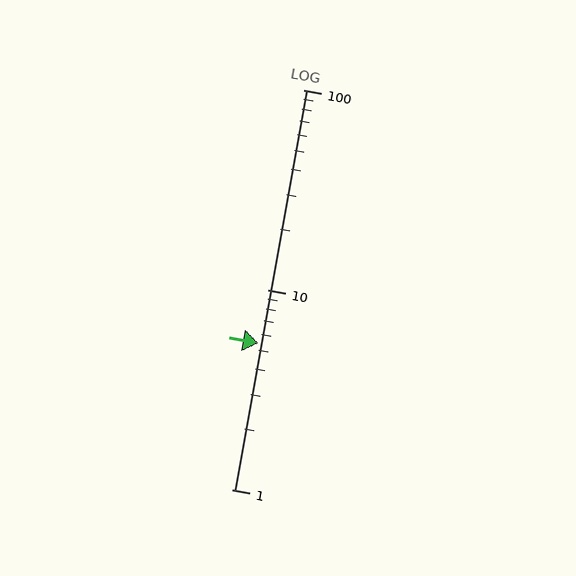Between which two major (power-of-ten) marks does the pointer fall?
The pointer is between 1 and 10.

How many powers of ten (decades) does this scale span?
The scale spans 2 decades, from 1 to 100.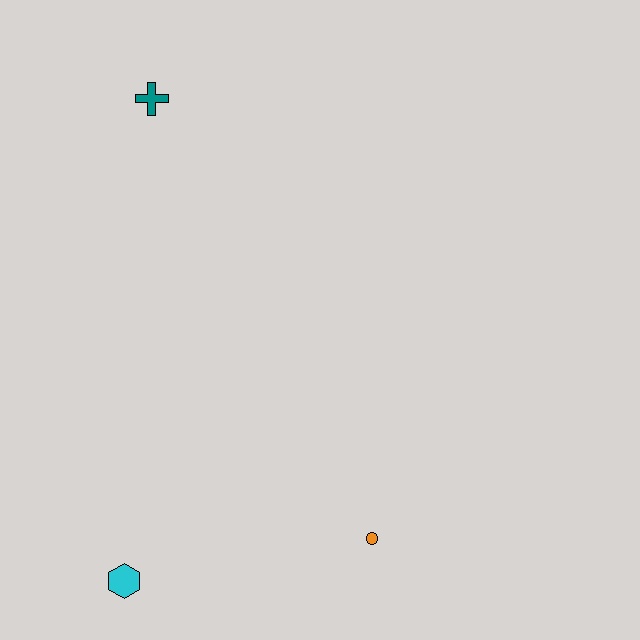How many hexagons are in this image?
There is 1 hexagon.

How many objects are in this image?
There are 3 objects.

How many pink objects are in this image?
There are no pink objects.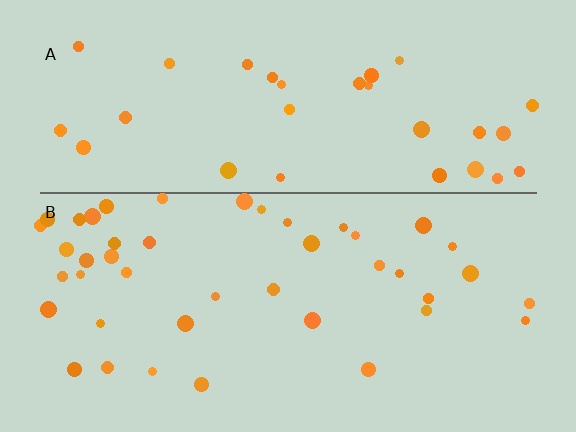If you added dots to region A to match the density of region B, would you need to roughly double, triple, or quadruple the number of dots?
Approximately double.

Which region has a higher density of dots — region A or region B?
B (the bottom).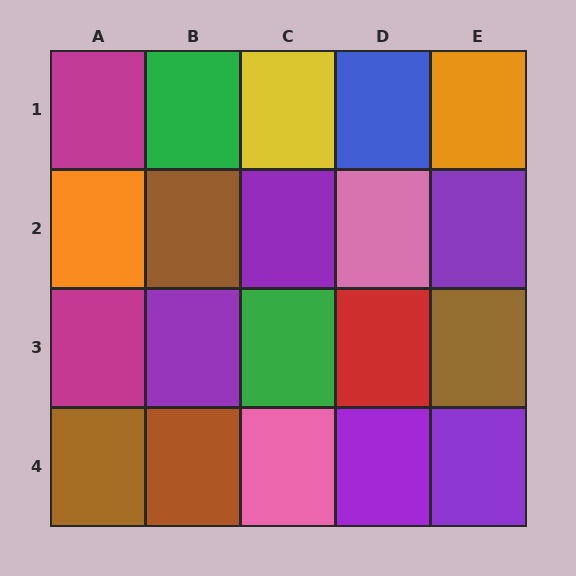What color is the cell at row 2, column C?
Purple.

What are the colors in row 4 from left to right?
Brown, brown, pink, purple, purple.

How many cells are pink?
2 cells are pink.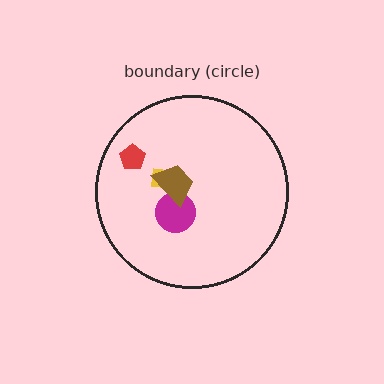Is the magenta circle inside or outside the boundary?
Inside.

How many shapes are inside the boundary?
4 inside, 0 outside.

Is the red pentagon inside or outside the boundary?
Inside.